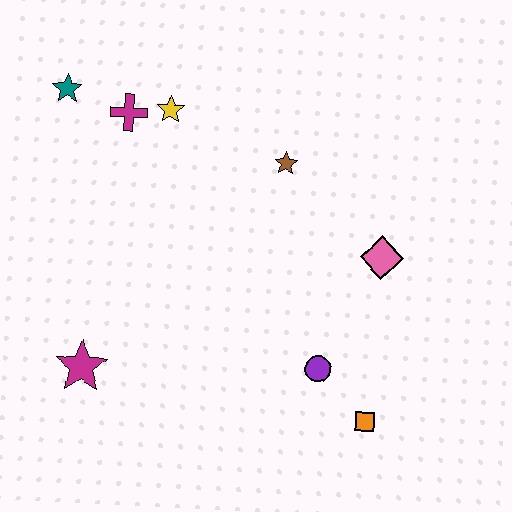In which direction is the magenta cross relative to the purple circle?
The magenta cross is above the purple circle.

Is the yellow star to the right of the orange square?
No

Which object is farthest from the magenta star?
The pink diamond is farthest from the magenta star.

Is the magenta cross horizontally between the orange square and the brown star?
No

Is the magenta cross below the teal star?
Yes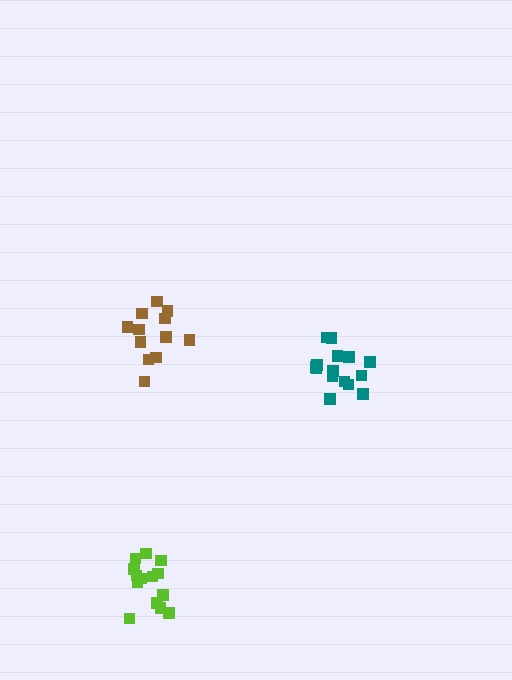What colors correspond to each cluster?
The clusters are colored: brown, teal, lime.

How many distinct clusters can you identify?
There are 3 distinct clusters.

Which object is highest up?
The brown cluster is topmost.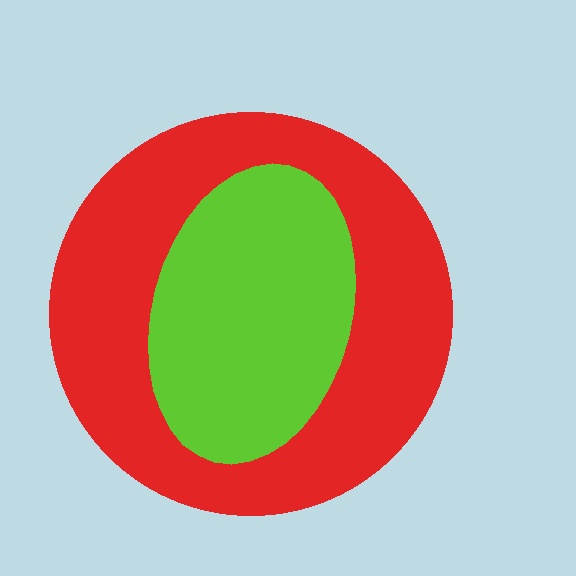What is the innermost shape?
The lime ellipse.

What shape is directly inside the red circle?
The lime ellipse.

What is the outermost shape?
The red circle.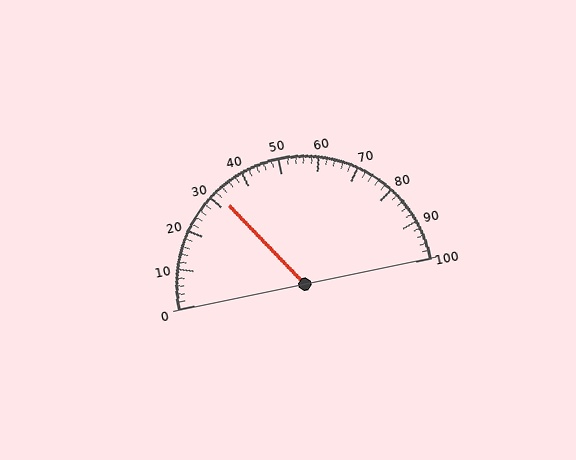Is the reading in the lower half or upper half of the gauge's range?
The reading is in the lower half of the range (0 to 100).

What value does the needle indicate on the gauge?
The needle indicates approximately 32.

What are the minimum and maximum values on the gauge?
The gauge ranges from 0 to 100.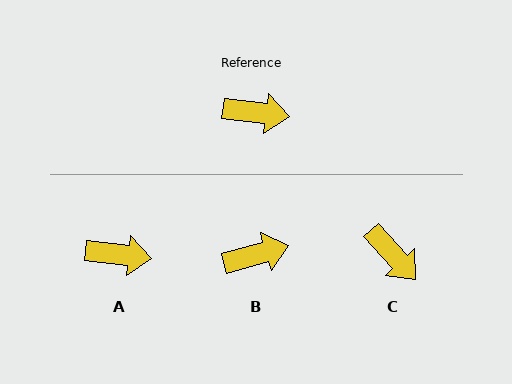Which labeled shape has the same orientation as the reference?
A.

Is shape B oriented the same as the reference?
No, it is off by about 22 degrees.